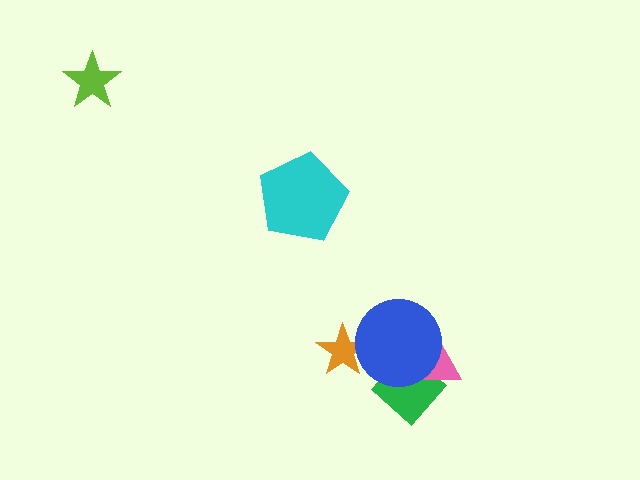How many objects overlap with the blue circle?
3 objects overlap with the blue circle.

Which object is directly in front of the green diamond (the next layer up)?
The pink triangle is directly in front of the green diamond.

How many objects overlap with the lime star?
0 objects overlap with the lime star.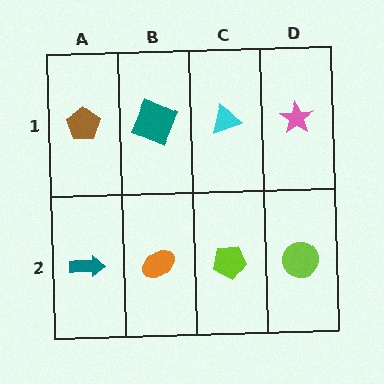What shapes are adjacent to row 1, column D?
A lime circle (row 2, column D), a cyan triangle (row 1, column C).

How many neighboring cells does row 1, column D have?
2.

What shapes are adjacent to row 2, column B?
A teal square (row 1, column B), a teal arrow (row 2, column A), a lime pentagon (row 2, column C).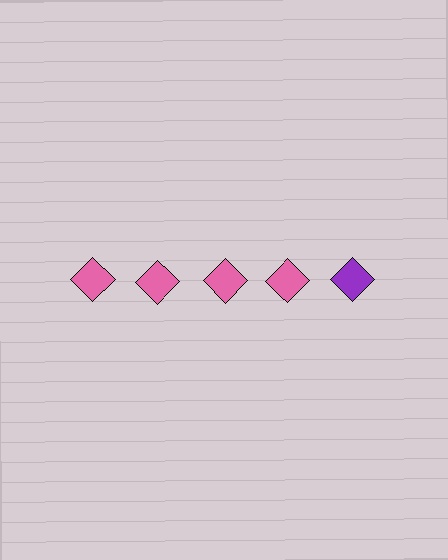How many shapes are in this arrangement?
There are 5 shapes arranged in a grid pattern.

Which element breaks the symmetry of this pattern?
The purple diamond in the top row, rightmost column breaks the symmetry. All other shapes are pink diamonds.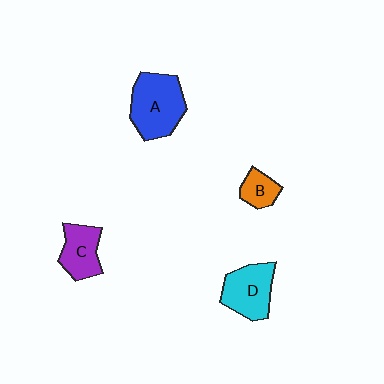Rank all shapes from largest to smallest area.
From largest to smallest: A (blue), D (cyan), C (purple), B (orange).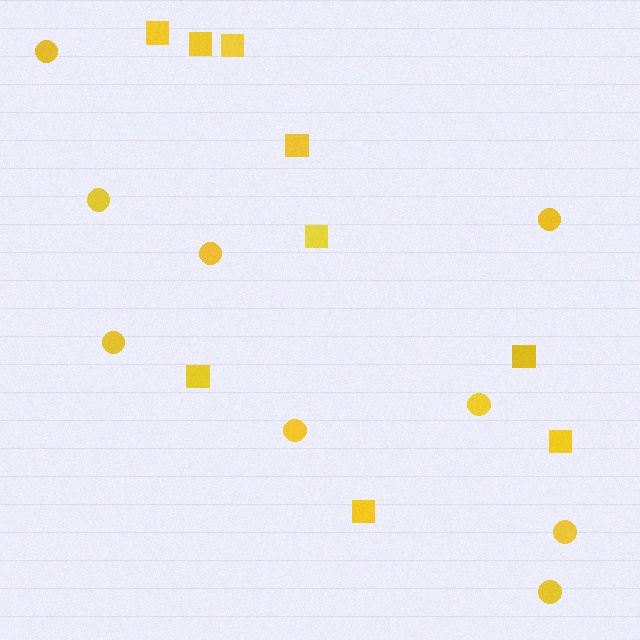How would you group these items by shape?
There are 2 groups: one group of squares (9) and one group of circles (9).